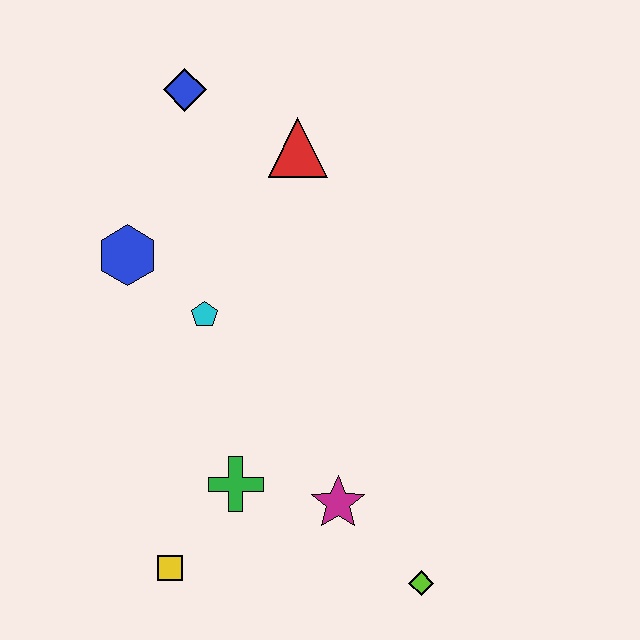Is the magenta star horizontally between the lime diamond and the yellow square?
Yes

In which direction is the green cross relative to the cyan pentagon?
The green cross is below the cyan pentagon.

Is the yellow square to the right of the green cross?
No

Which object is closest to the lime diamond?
The magenta star is closest to the lime diamond.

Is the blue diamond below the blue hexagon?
No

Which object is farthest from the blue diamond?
The lime diamond is farthest from the blue diamond.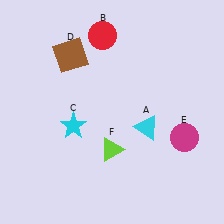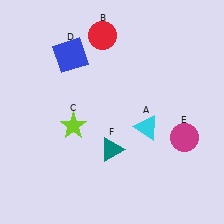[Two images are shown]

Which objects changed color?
C changed from cyan to lime. D changed from brown to blue. F changed from lime to teal.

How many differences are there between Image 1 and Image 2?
There are 3 differences between the two images.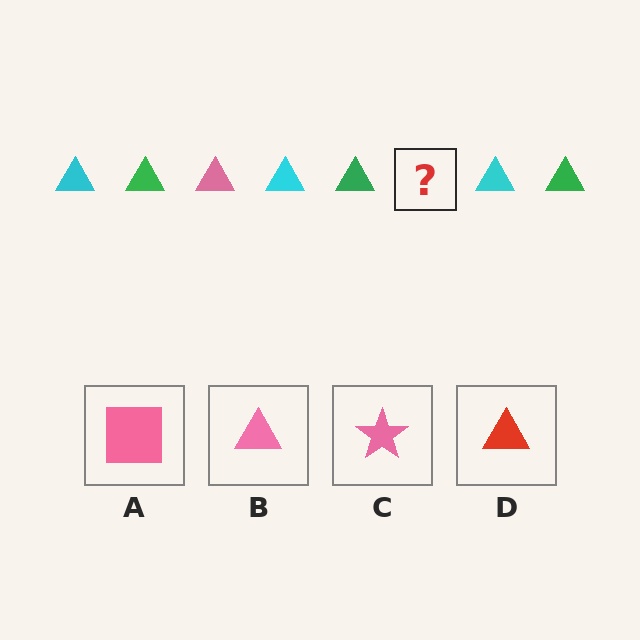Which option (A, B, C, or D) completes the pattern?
B.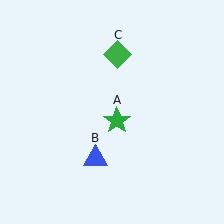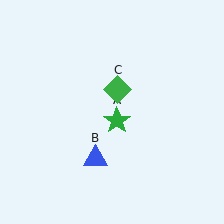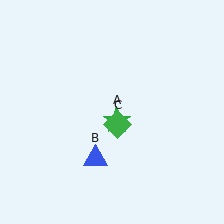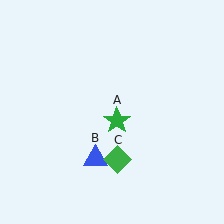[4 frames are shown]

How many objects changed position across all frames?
1 object changed position: green diamond (object C).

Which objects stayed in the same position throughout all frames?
Green star (object A) and blue triangle (object B) remained stationary.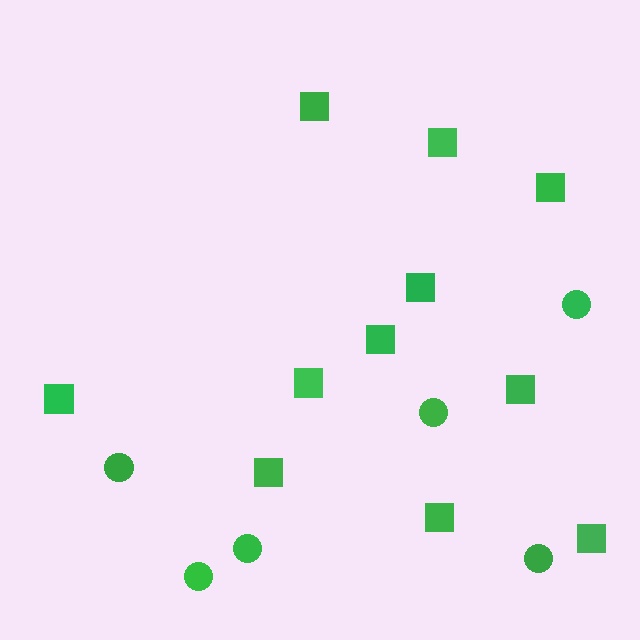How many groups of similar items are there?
There are 2 groups: one group of squares (11) and one group of circles (6).